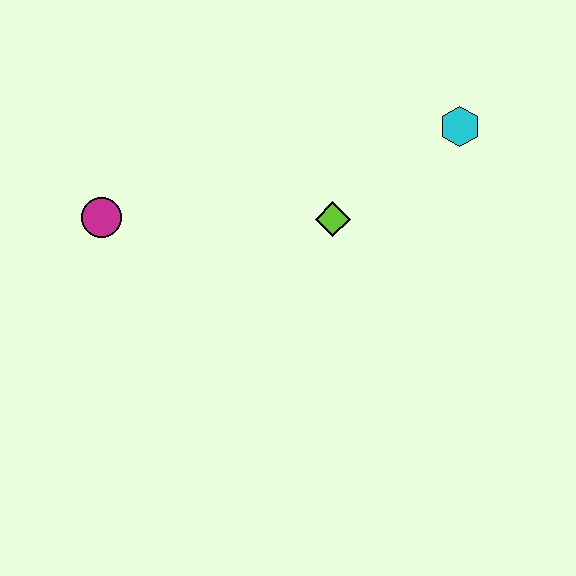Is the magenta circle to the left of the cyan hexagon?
Yes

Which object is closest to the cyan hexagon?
The lime diamond is closest to the cyan hexagon.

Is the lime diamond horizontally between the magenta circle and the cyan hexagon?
Yes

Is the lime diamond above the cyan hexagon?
No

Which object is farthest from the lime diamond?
The magenta circle is farthest from the lime diamond.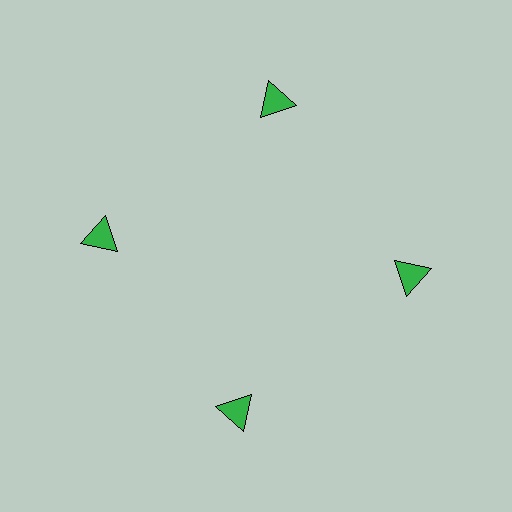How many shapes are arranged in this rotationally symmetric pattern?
There are 4 shapes, arranged in 4 groups of 1.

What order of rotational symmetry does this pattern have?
This pattern has 4-fold rotational symmetry.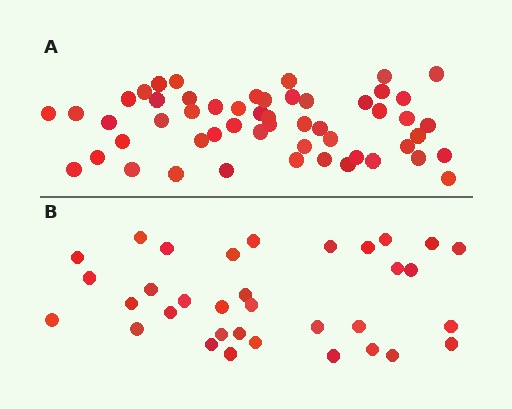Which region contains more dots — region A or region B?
Region A (the top region) has more dots.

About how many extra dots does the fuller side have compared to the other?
Region A has approximately 20 more dots than region B.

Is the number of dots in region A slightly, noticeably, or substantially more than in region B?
Region A has substantially more. The ratio is roughly 1.6 to 1.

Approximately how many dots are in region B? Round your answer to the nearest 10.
About 30 dots. (The exact count is 34, which rounds to 30.)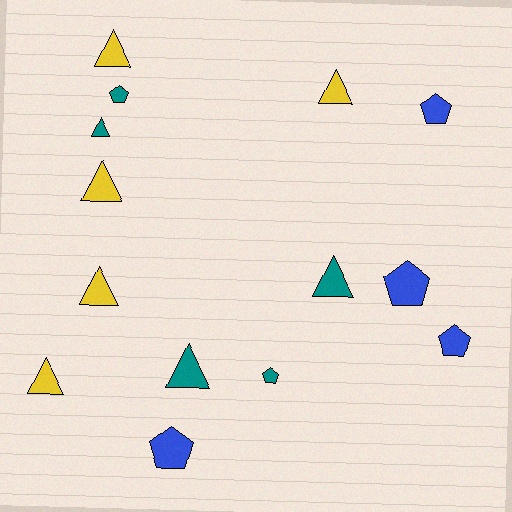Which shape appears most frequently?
Triangle, with 8 objects.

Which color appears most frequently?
Yellow, with 5 objects.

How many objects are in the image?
There are 14 objects.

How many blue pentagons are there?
There are 4 blue pentagons.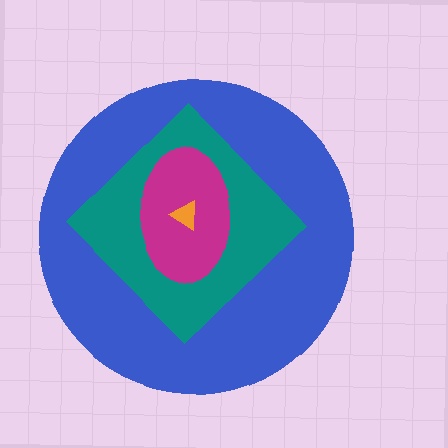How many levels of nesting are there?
4.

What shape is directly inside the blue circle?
The teal diamond.